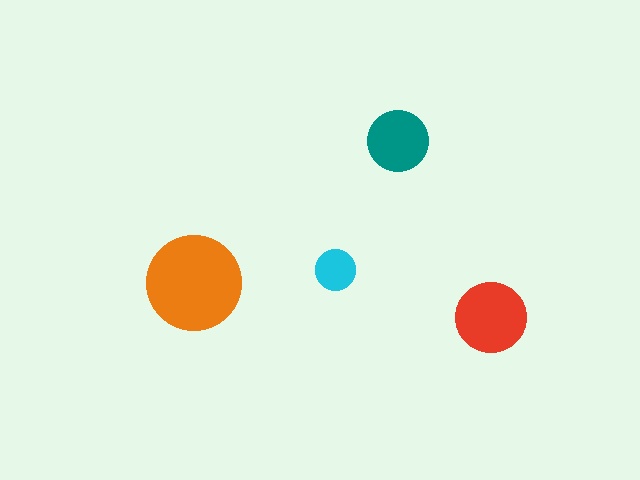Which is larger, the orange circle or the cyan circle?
The orange one.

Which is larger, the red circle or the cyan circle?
The red one.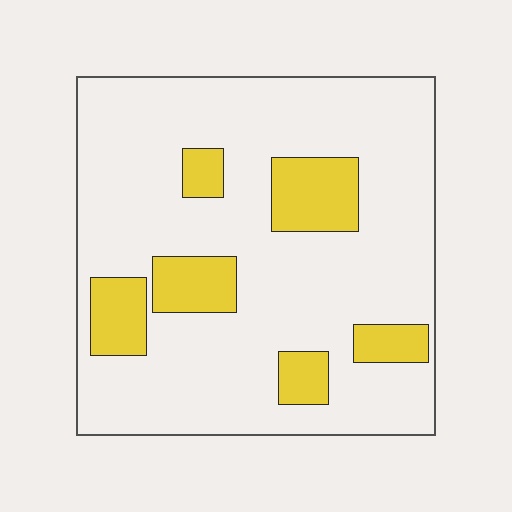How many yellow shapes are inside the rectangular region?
6.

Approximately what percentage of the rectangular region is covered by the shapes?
Approximately 20%.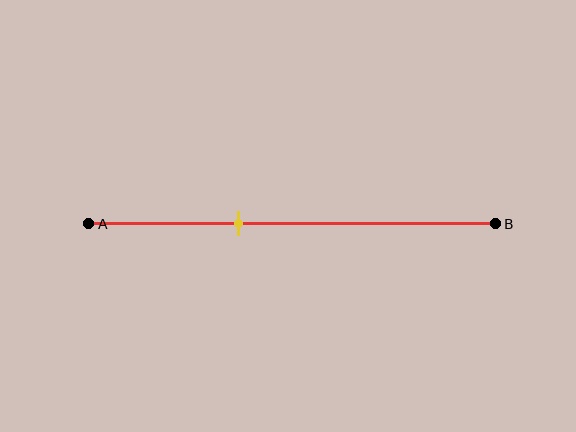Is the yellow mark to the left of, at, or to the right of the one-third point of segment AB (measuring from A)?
The yellow mark is to the right of the one-third point of segment AB.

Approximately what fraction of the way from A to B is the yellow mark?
The yellow mark is approximately 35% of the way from A to B.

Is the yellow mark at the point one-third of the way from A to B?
No, the mark is at about 35% from A, not at the 33% one-third point.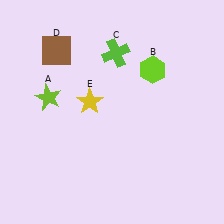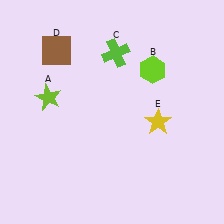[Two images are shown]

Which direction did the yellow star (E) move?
The yellow star (E) moved right.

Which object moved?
The yellow star (E) moved right.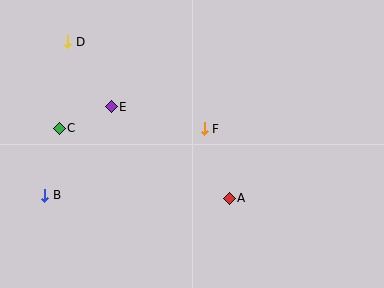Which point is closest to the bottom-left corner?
Point B is closest to the bottom-left corner.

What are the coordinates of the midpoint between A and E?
The midpoint between A and E is at (170, 153).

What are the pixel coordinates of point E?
Point E is at (111, 107).